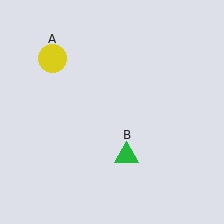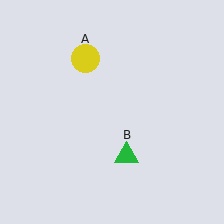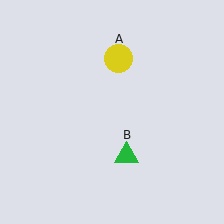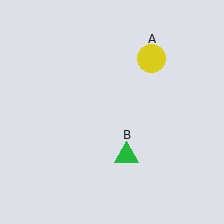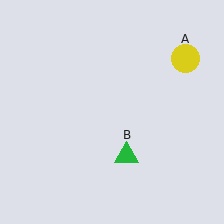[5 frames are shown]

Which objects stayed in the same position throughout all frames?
Green triangle (object B) remained stationary.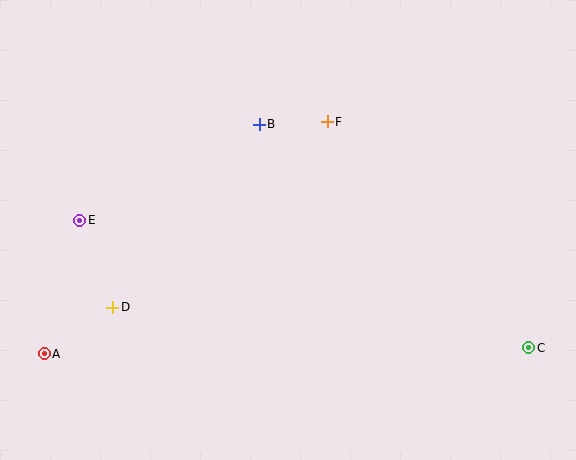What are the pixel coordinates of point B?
Point B is at (259, 124).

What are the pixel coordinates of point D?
Point D is at (113, 307).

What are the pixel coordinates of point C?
Point C is at (529, 348).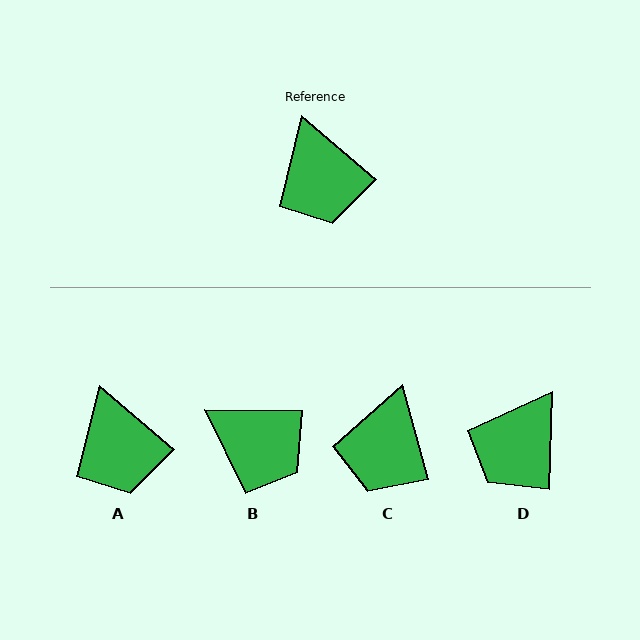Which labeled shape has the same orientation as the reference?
A.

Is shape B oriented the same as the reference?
No, it is off by about 40 degrees.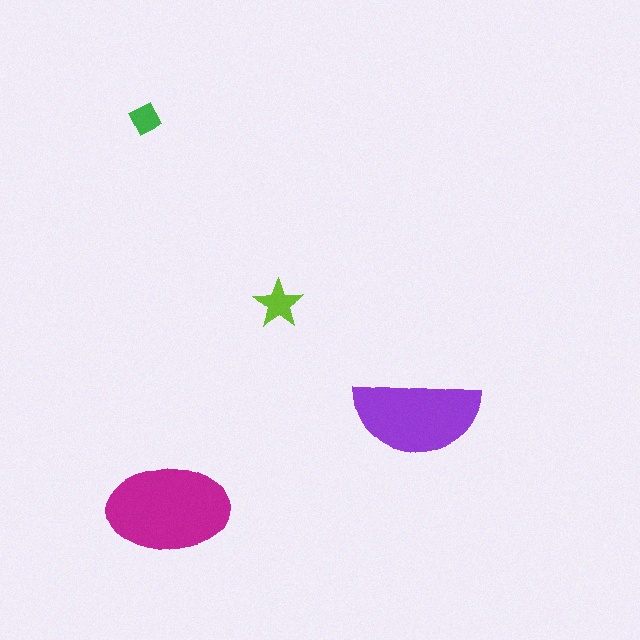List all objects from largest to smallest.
The magenta ellipse, the purple semicircle, the lime star, the green diamond.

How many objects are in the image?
There are 4 objects in the image.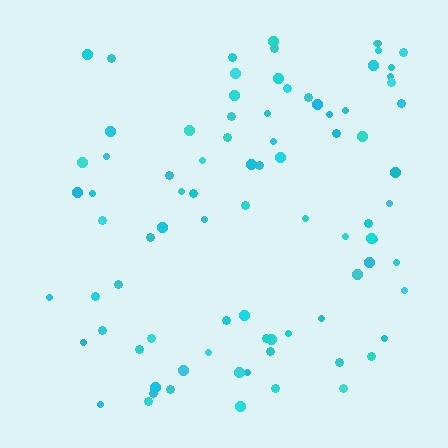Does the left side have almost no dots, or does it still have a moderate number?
Still a moderate number, just noticeably fewer than the right.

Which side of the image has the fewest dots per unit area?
The left.